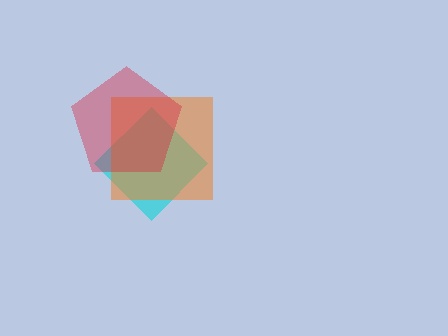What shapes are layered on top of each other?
The layered shapes are: a cyan diamond, an orange square, a red pentagon.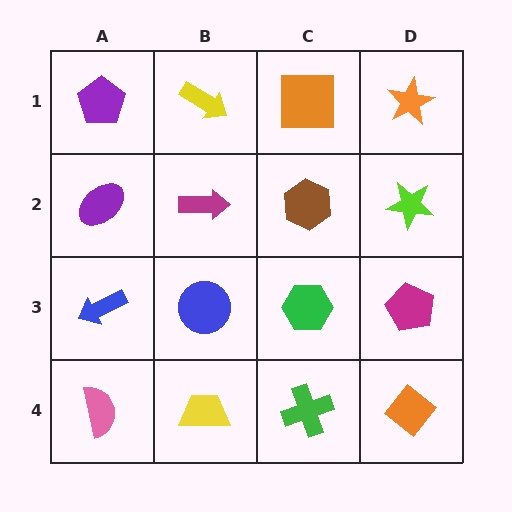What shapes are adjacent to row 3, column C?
A brown hexagon (row 2, column C), a green cross (row 4, column C), a blue circle (row 3, column B), a magenta pentagon (row 3, column D).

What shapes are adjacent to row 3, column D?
A lime star (row 2, column D), an orange diamond (row 4, column D), a green hexagon (row 3, column C).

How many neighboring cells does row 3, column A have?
3.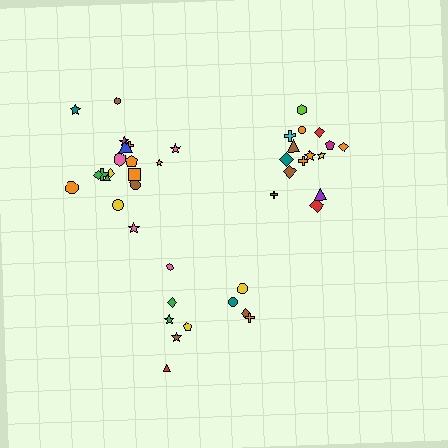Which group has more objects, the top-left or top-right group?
The top-left group.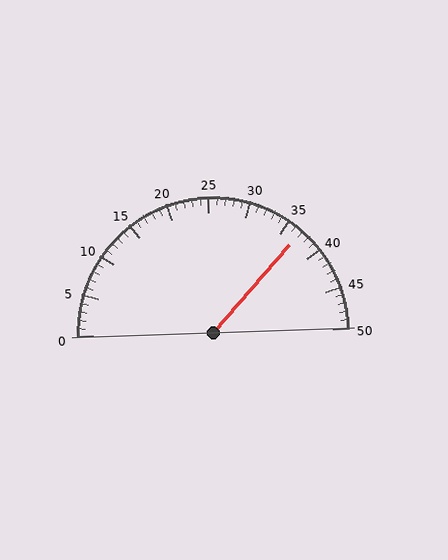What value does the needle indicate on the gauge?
The needle indicates approximately 37.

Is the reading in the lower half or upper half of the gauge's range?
The reading is in the upper half of the range (0 to 50).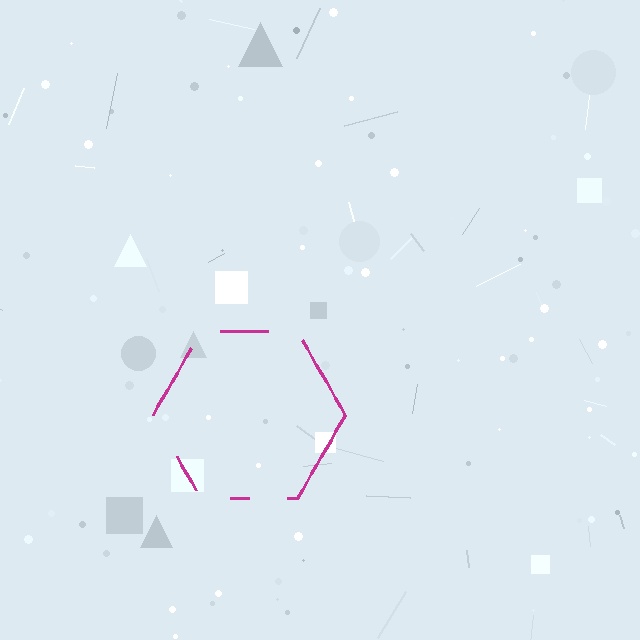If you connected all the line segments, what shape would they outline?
They would outline a hexagon.